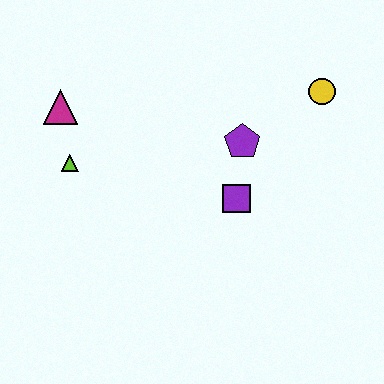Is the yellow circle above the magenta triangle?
Yes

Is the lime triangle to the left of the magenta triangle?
No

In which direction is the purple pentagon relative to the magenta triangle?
The purple pentagon is to the right of the magenta triangle.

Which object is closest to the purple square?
The purple pentagon is closest to the purple square.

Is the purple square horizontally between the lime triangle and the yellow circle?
Yes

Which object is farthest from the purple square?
The magenta triangle is farthest from the purple square.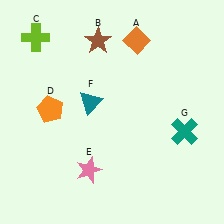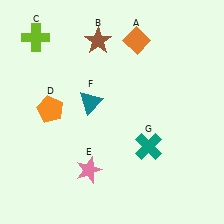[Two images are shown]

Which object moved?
The teal cross (G) moved left.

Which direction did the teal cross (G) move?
The teal cross (G) moved left.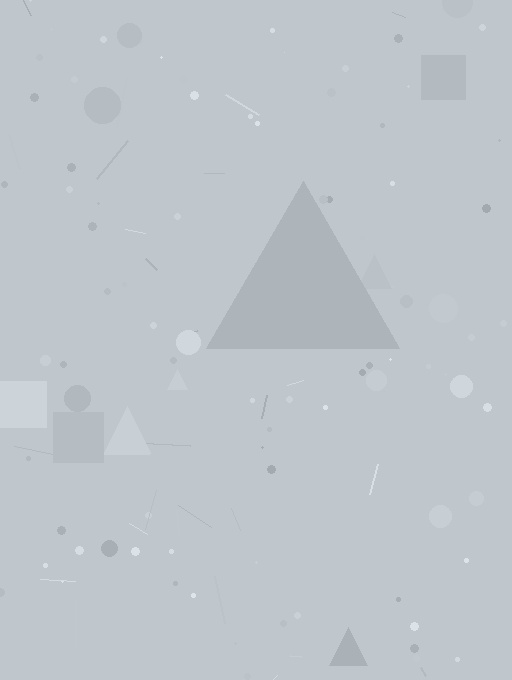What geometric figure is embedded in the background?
A triangle is embedded in the background.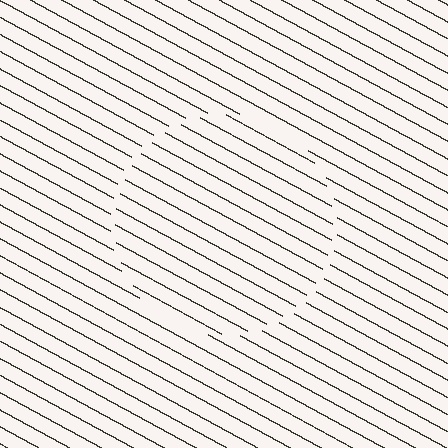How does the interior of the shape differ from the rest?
The interior of the shape contains the same grating, shifted by half a period — the contour is defined by the phase discontinuity where line-ends from the inner and outer gratings abut.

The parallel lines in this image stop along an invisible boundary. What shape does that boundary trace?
An illusory circle. The interior of the shape contains the same grating, shifted by half a period — the contour is defined by the phase discontinuity where line-ends from the inner and outer gratings abut.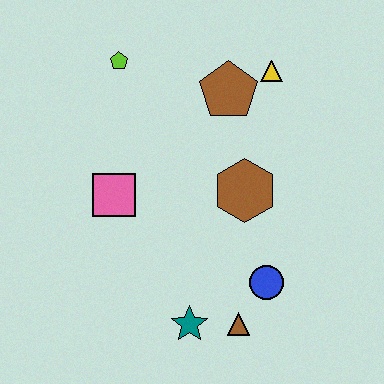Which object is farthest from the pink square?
The yellow triangle is farthest from the pink square.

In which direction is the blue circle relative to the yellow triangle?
The blue circle is below the yellow triangle.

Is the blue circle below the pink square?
Yes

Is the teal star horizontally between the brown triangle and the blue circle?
No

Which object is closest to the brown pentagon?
The yellow triangle is closest to the brown pentagon.